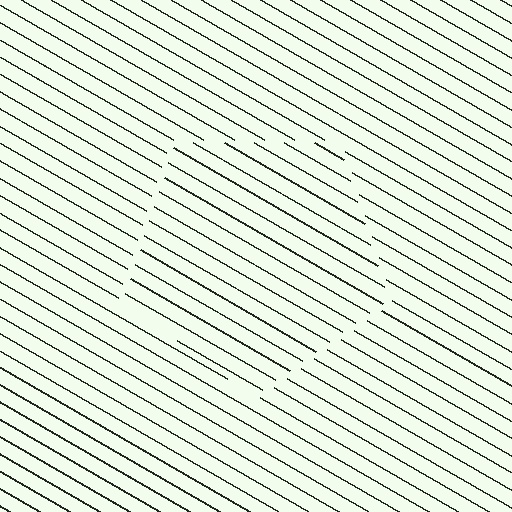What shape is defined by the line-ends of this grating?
An illusory pentagon. The interior of the shape contains the same grating, shifted by half a period — the contour is defined by the phase discontinuity where line-ends from the inner and outer gratings abut.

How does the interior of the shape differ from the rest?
The interior of the shape contains the same grating, shifted by half a period — the contour is defined by the phase discontinuity where line-ends from the inner and outer gratings abut.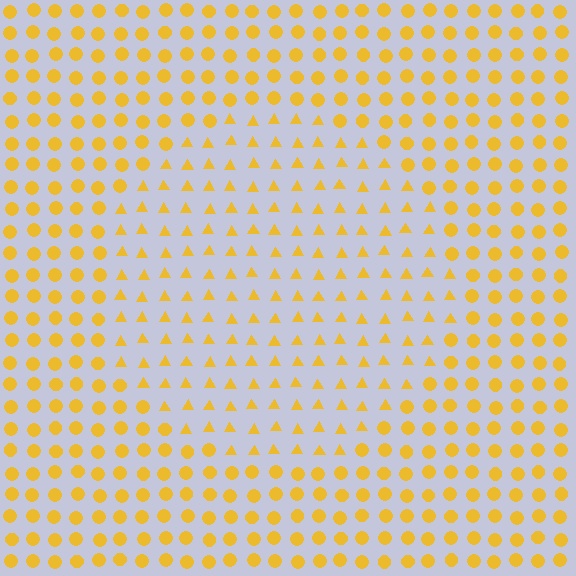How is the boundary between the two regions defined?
The boundary is defined by a change in element shape: triangles inside vs. circles outside. All elements share the same color and spacing.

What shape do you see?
I see a circle.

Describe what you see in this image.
The image is filled with small yellow elements arranged in a uniform grid. A circle-shaped region contains triangles, while the surrounding area contains circles. The boundary is defined purely by the change in element shape.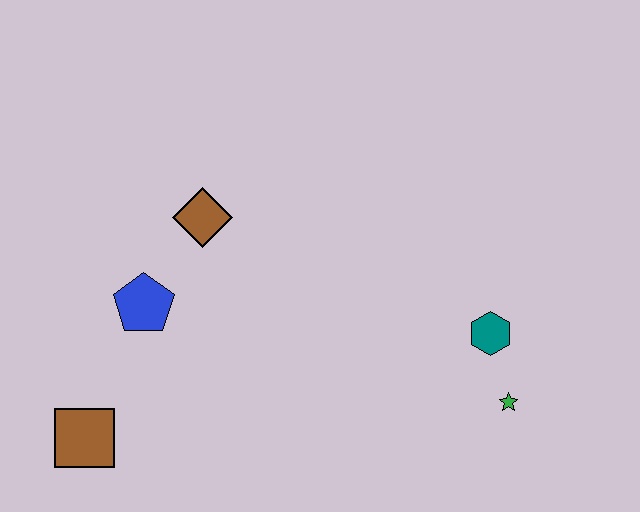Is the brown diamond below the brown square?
No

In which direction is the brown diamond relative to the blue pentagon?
The brown diamond is above the blue pentagon.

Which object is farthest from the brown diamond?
The green star is farthest from the brown diamond.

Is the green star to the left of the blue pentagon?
No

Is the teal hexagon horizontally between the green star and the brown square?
Yes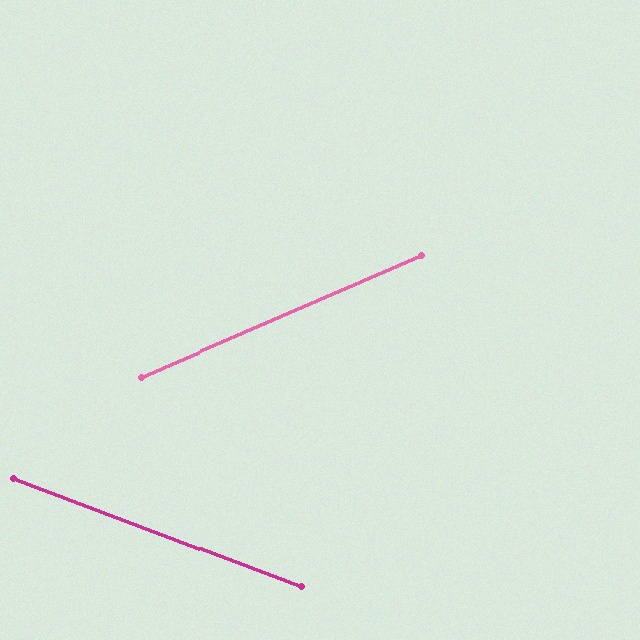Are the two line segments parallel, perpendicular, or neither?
Neither parallel nor perpendicular — they differ by about 44°.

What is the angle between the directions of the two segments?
Approximately 44 degrees.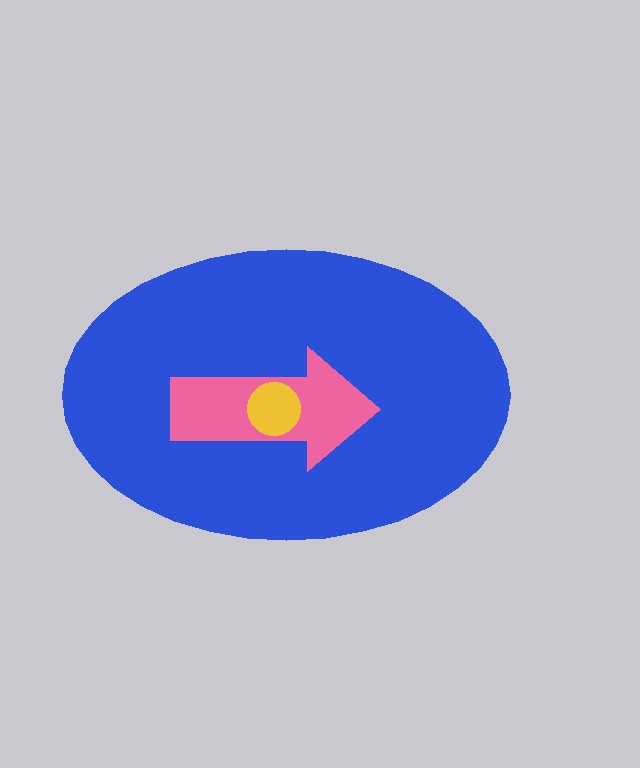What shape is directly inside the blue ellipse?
The pink arrow.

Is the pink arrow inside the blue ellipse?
Yes.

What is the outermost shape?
The blue ellipse.